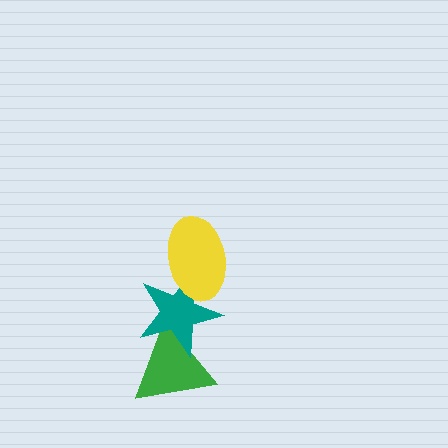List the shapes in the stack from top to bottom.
From top to bottom: the yellow ellipse, the teal star, the green triangle.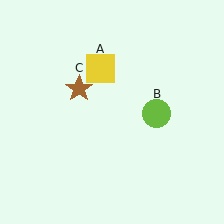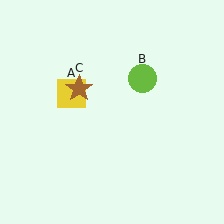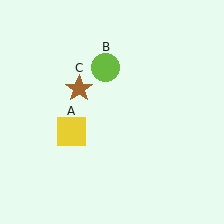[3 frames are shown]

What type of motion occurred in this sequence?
The yellow square (object A), lime circle (object B) rotated counterclockwise around the center of the scene.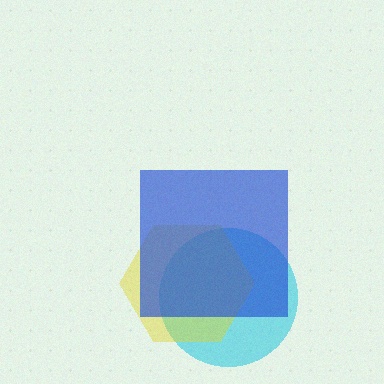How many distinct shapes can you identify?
There are 3 distinct shapes: a cyan circle, a yellow hexagon, a blue square.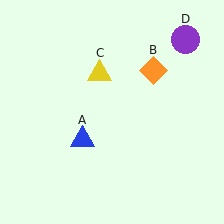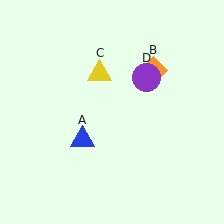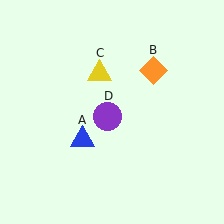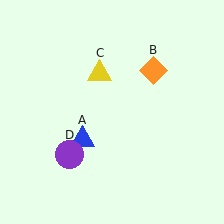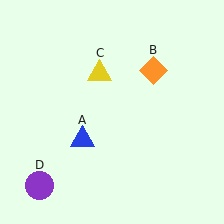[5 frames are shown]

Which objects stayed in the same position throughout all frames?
Blue triangle (object A) and orange diamond (object B) and yellow triangle (object C) remained stationary.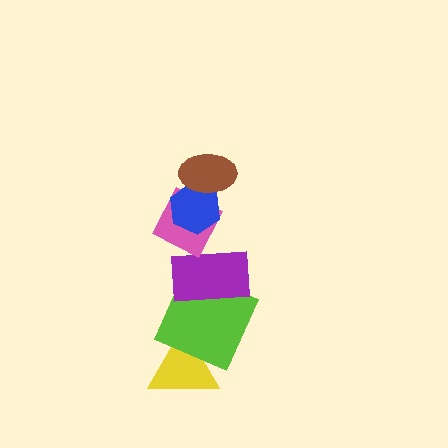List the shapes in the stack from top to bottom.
From top to bottom: the brown ellipse, the blue hexagon, the pink diamond, the purple rectangle, the lime square, the yellow triangle.